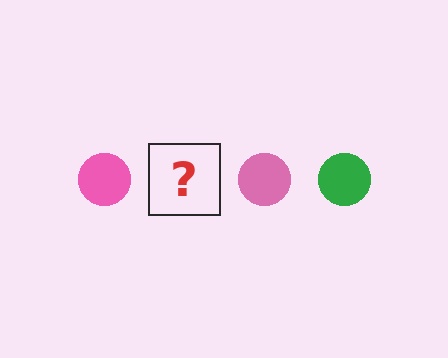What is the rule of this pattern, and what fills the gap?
The rule is that the pattern cycles through pink, green circles. The gap should be filled with a green circle.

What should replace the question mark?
The question mark should be replaced with a green circle.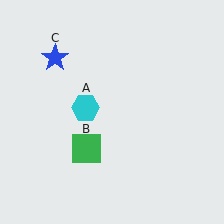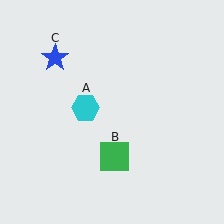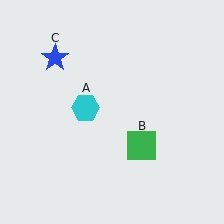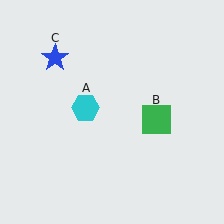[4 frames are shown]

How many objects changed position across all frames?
1 object changed position: green square (object B).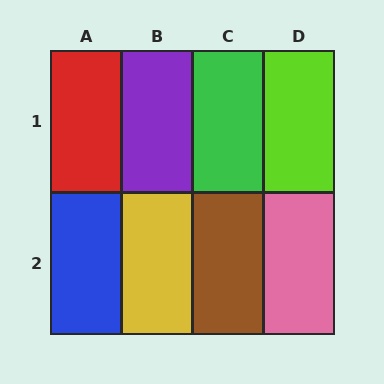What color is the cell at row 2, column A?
Blue.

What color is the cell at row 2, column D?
Pink.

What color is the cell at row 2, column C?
Brown.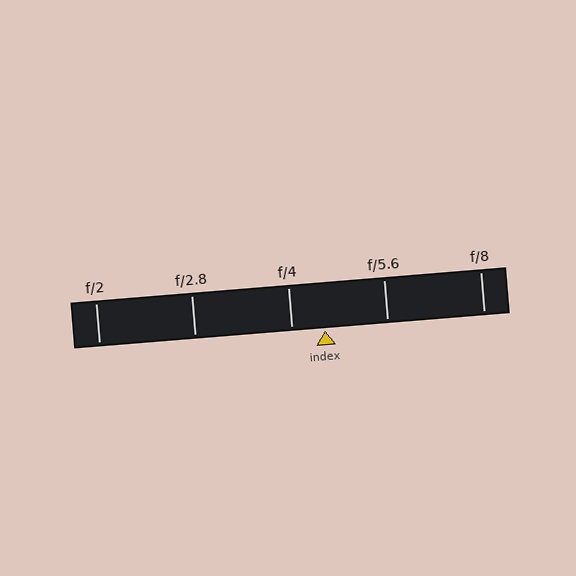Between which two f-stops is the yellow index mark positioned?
The index mark is between f/4 and f/5.6.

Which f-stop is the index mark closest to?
The index mark is closest to f/4.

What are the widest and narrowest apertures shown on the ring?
The widest aperture shown is f/2 and the narrowest is f/8.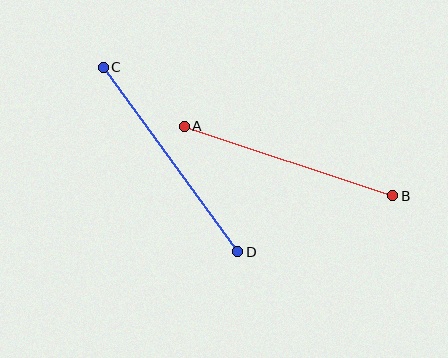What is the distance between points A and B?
The distance is approximately 220 pixels.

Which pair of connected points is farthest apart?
Points C and D are farthest apart.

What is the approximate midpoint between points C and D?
The midpoint is at approximately (170, 160) pixels.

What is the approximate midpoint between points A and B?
The midpoint is at approximately (289, 161) pixels.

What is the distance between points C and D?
The distance is approximately 228 pixels.